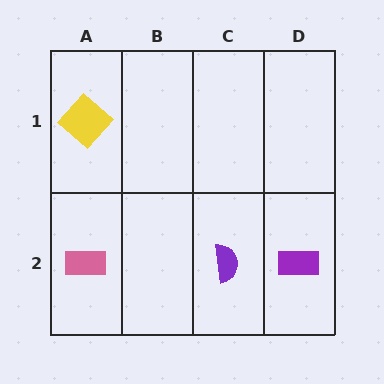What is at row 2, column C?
A purple semicircle.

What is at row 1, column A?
A yellow diamond.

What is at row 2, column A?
A pink rectangle.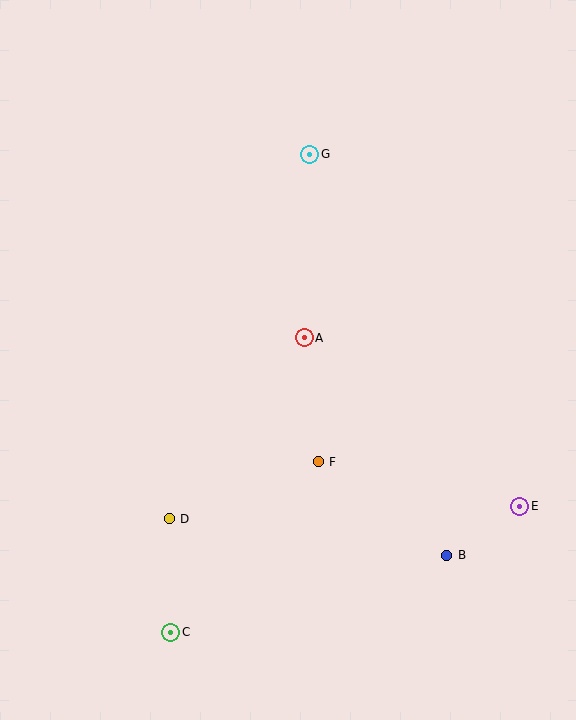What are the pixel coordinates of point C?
Point C is at (171, 632).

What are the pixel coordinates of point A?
Point A is at (304, 338).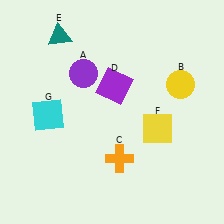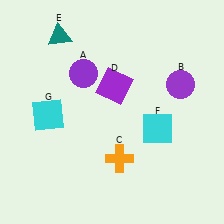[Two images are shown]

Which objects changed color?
B changed from yellow to purple. F changed from yellow to cyan.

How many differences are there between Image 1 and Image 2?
There are 2 differences between the two images.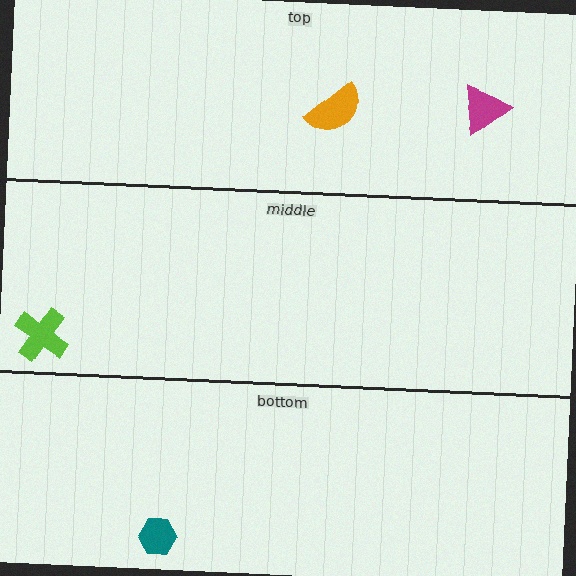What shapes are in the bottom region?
The teal hexagon.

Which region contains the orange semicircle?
The top region.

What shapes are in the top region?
The magenta triangle, the orange semicircle.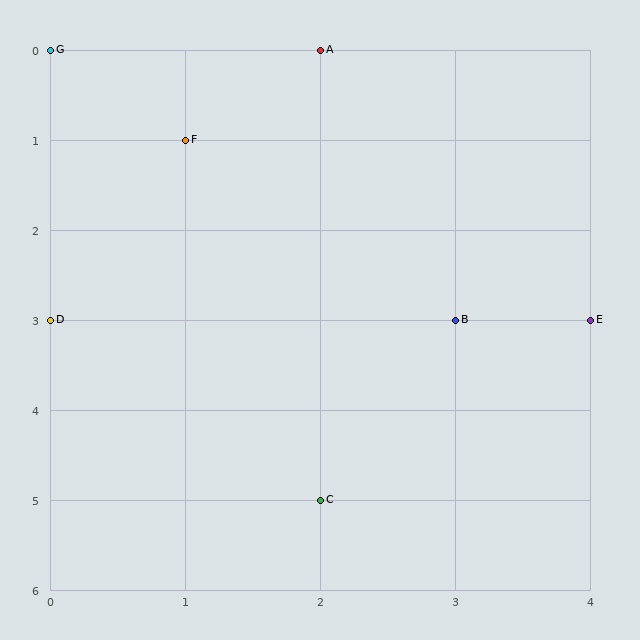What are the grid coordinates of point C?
Point C is at grid coordinates (2, 5).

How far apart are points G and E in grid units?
Points G and E are 4 columns and 3 rows apart (about 5.0 grid units diagonally).